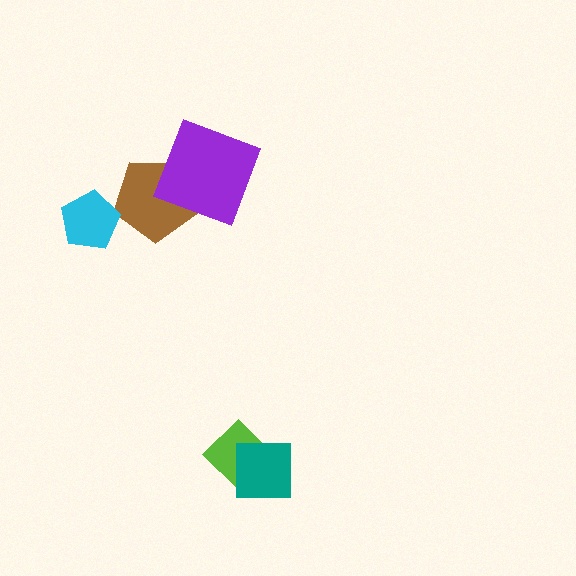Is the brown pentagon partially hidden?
Yes, it is partially covered by another shape.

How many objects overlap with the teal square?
1 object overlaps with the teal square.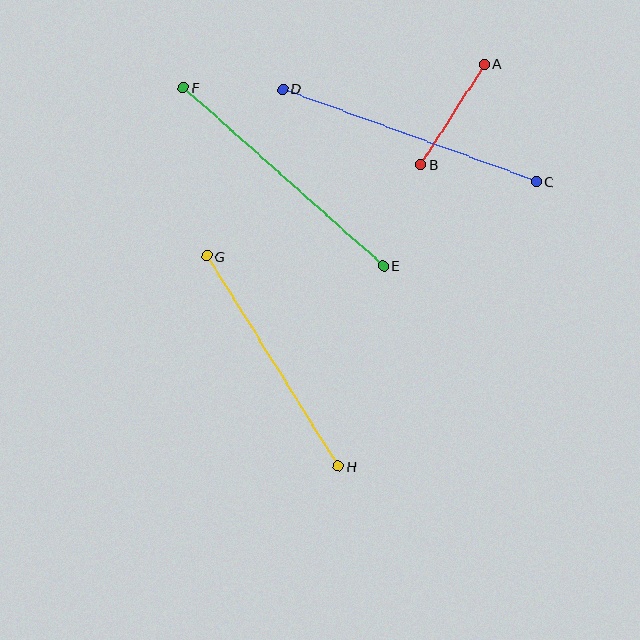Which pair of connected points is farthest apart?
Points C and D are farthest apart.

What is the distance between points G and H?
The distance is approximately 248 pixels.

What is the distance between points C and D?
The distance is approximately 271 pixels.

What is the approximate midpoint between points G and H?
The midpoint is at approximately (272, 361) pixels.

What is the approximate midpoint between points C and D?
The midpoint is at approximately (410, 136) pixels.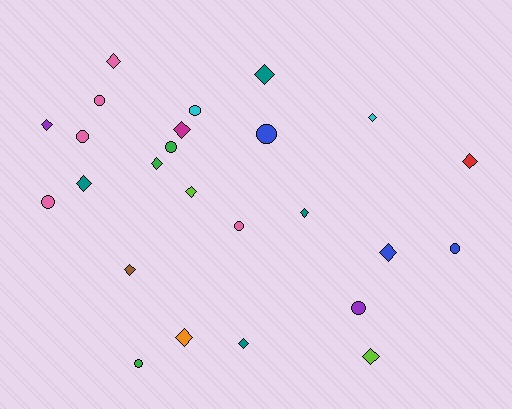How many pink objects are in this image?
There are 5 pink objects.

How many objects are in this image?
There are 25 objects.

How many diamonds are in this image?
There are 15 diamonds.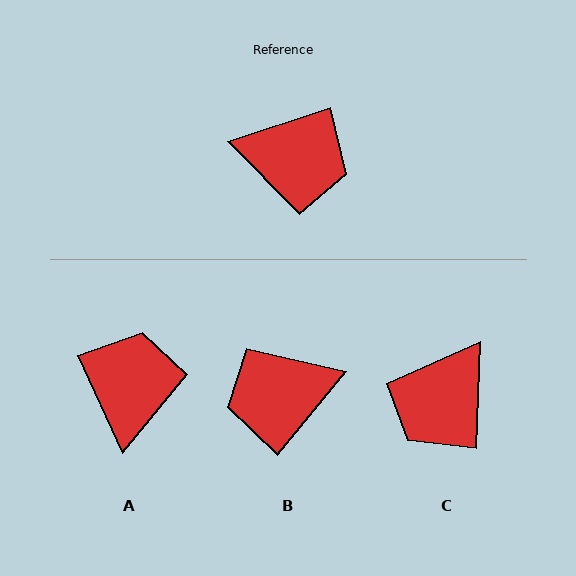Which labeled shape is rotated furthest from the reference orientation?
B, about 147 degrees away.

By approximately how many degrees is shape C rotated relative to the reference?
Approximately 110 degrees clockwise.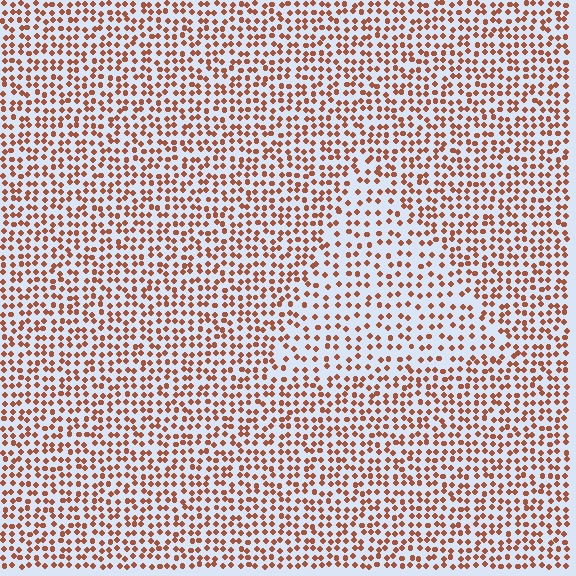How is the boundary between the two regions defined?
The boundary is defined by a change in element density (approximately 1.6x ratio). All elements are the same color, size, and shape.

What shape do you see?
I see a triangle.